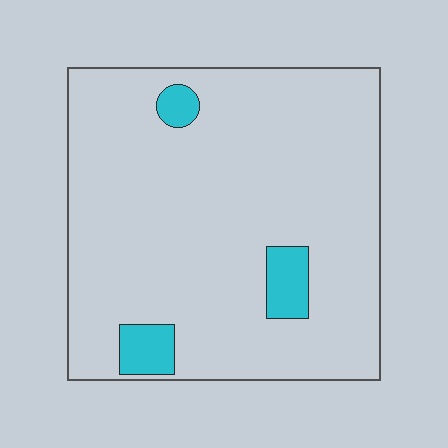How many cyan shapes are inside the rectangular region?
3.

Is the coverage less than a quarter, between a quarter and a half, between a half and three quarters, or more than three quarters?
Less than a quarter.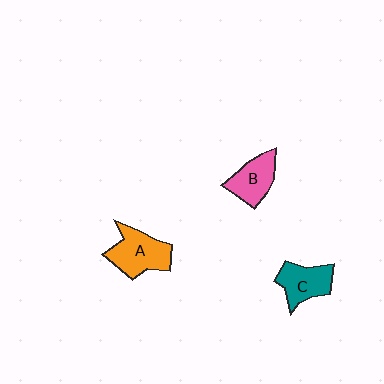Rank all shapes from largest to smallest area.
From largest to smallest: A (orange), C (teal), B (pink).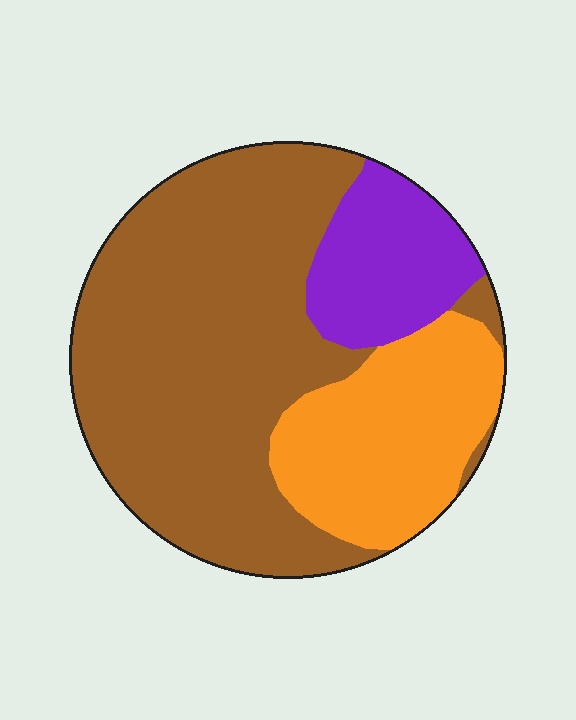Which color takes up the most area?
Brown, at roughly 60%.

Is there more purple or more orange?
Orange.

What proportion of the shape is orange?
Orange takes up about one quarter (1/4) of the shape.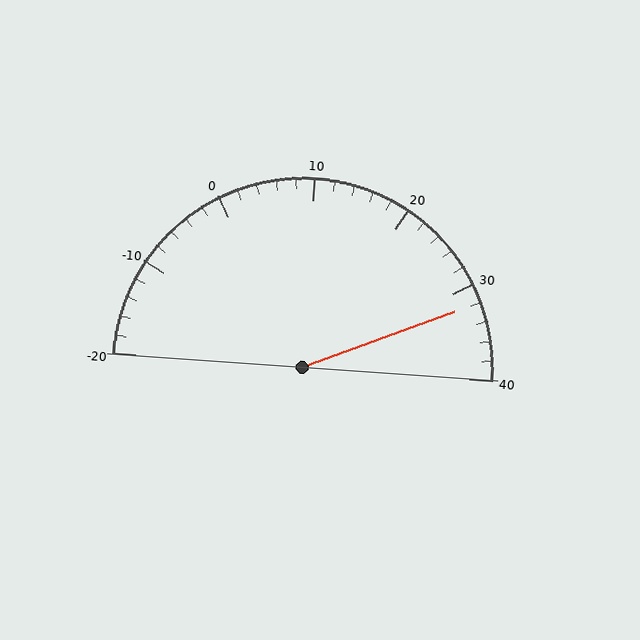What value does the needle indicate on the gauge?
The needle indicates approximately 32.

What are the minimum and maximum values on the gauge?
The gauge ranges from -20 to 40.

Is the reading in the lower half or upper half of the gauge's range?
The reading is in the upper half of the range (-20 to 40).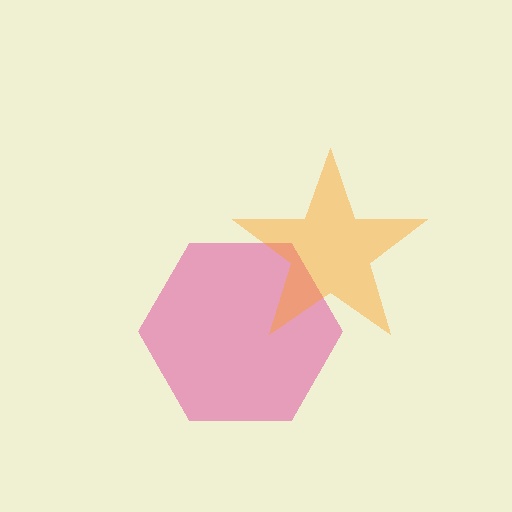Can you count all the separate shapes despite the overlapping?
Yes, there are 2 separate shapes.